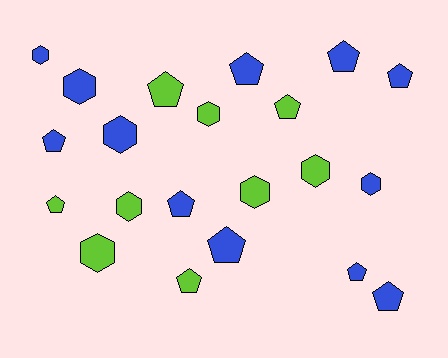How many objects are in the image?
There are 21 objects.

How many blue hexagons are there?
There are 4 blue hexagons.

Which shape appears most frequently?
Pentagon, with 12 objects.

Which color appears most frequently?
Blue, with 12 objects.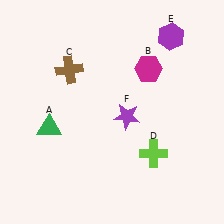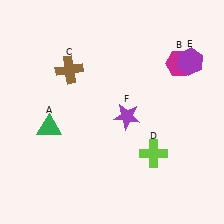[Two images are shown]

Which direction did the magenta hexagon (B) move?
The magenta hexagon (B) moved right.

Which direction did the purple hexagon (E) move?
The purple hexagon (E) moved down.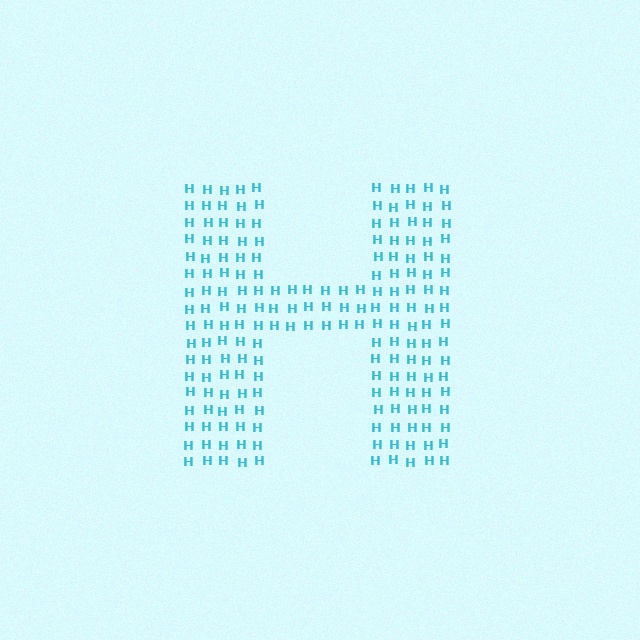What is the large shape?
The large shape is the letter H.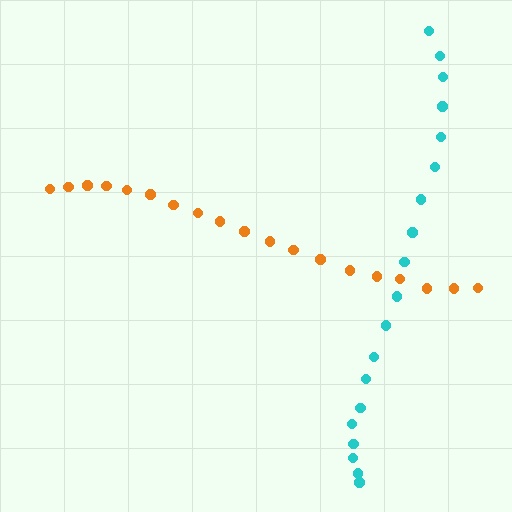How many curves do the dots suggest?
There are 2 distinct paths.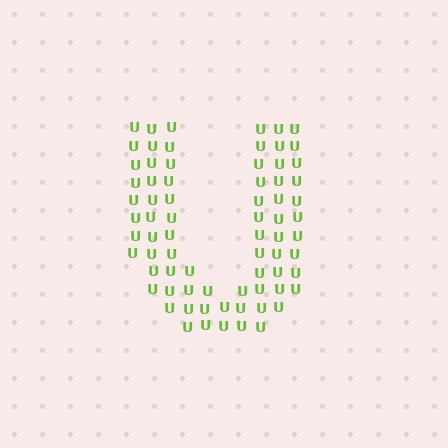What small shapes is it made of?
It is made of small letter U's.